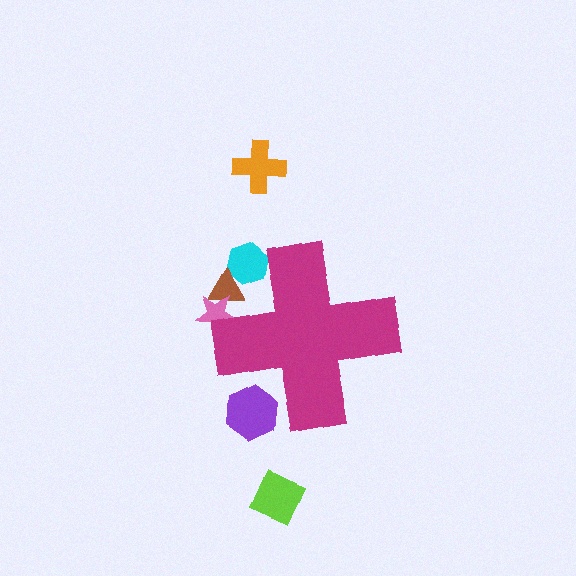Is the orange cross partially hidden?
No, the orange cross is fully visible.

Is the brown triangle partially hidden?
Yes, the brown triangle is partially hidden behind the magenta cross.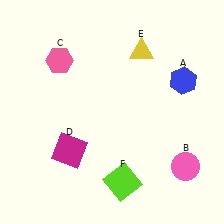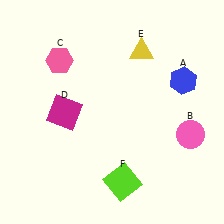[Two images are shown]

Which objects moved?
The objects that moved are: the pink circle (B), the magenta square (D).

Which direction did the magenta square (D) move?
The magenta square (D) moved up.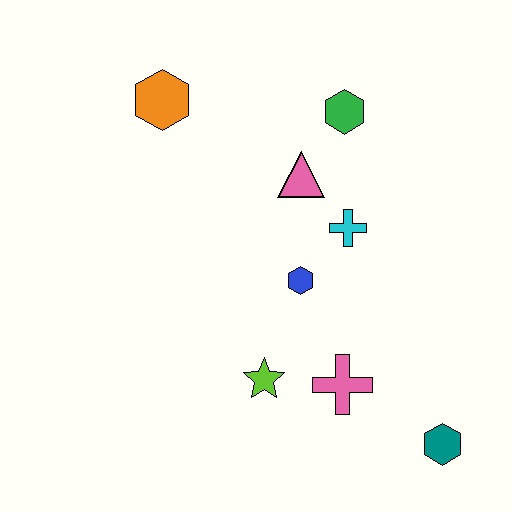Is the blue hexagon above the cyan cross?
No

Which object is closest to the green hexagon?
The pink triangle is closest to the green hexagon.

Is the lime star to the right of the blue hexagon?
No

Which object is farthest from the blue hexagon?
The orange hexagon is farthest from the blue hexagon.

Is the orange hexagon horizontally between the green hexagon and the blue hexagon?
No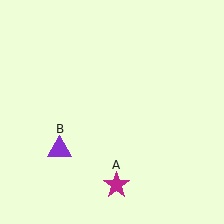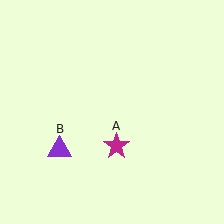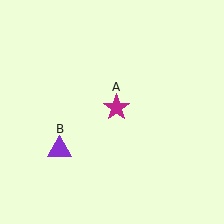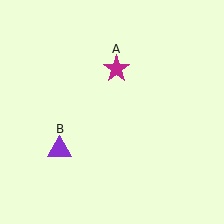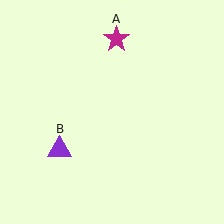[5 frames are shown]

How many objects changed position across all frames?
1 object changed position: magenta star (object A).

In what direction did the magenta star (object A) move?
The magenta star (object A) moved up.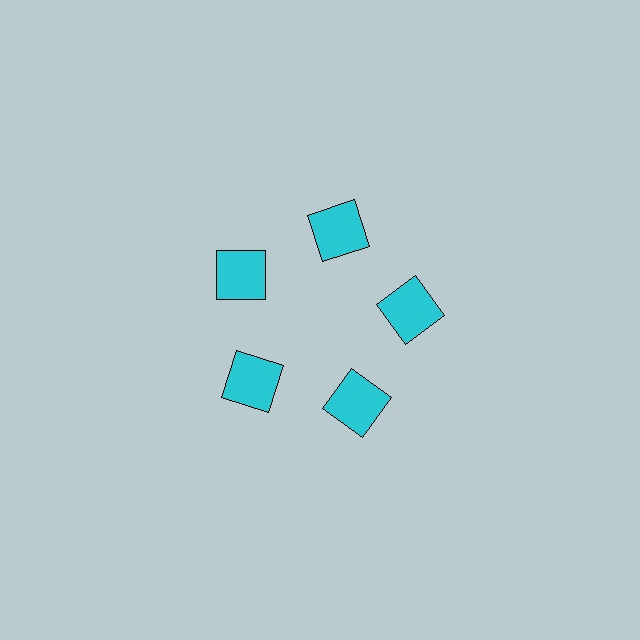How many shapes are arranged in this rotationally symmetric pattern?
There are 5 shapes, arranged in 5 groups of 1.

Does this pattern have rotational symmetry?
Yes, this pattern has 5-fold rotational symmetry. It looks the same after rotating 72 degrees around the center.